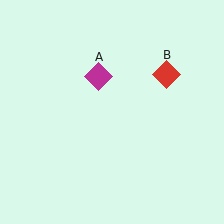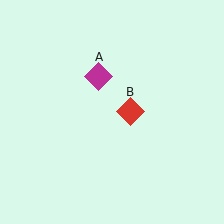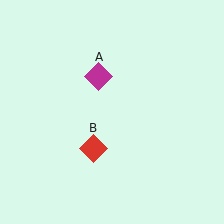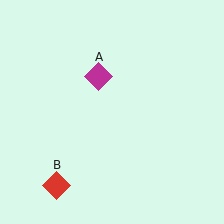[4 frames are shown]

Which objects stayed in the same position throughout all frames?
Magenta diamond (object A) remained stationary.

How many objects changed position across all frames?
1 object changed position: red diamond (object B).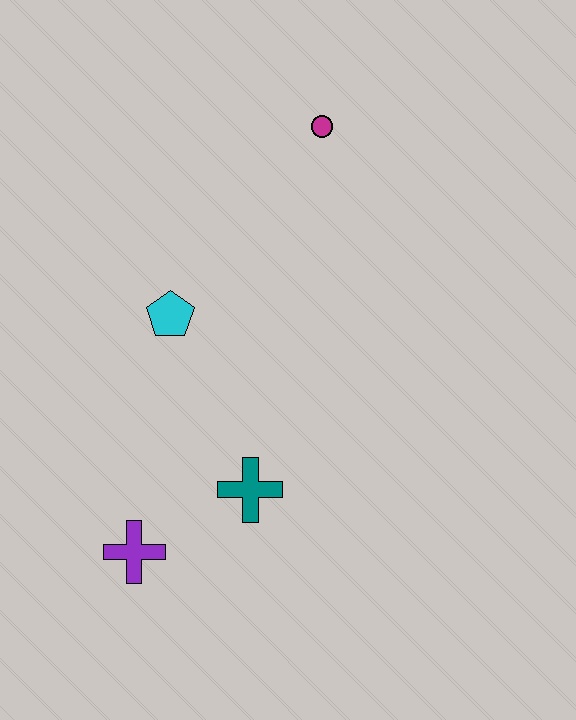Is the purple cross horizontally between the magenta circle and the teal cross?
No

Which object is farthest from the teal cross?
The magenta circle is farthest from the teal cross.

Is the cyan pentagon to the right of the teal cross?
No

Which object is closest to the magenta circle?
The cyan pentagon is closest to the magenta circle.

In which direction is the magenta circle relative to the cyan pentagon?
The magenta circle is above the cyan pentagon.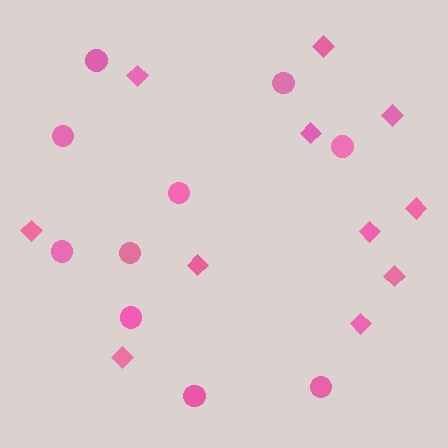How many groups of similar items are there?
There are 2 groups: one group of circles (10) and one group of diamonds (11).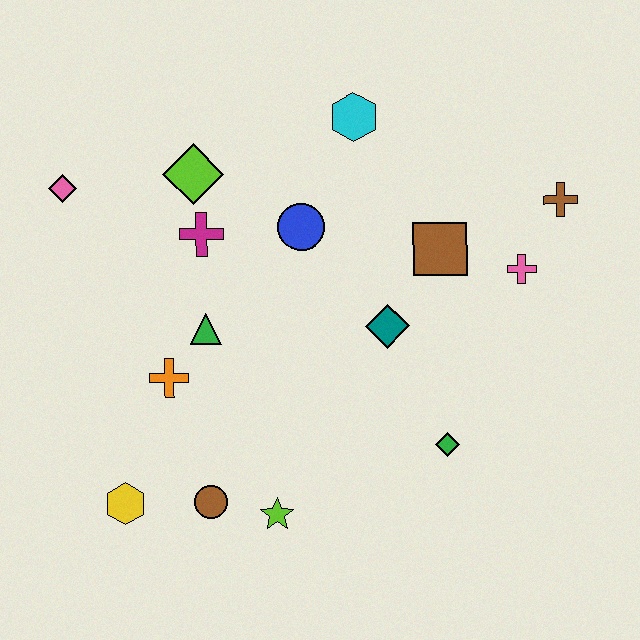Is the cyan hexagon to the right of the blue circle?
Yes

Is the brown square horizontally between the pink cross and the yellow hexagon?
Yes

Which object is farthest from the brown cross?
The yellow hexagon is farthest from the brown cross.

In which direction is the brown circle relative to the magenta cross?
The brown circle is below the magenta cross.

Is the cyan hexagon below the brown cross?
No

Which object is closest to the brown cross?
The pink cross is closest to the brown cross.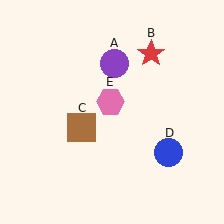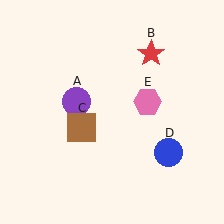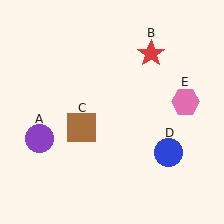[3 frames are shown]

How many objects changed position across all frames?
2 objects changed position: purple circle (object A), pink hexagon (object E).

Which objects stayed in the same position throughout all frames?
Red star (object B) and brown square (object C) and blue circle (object D) remained stationary.